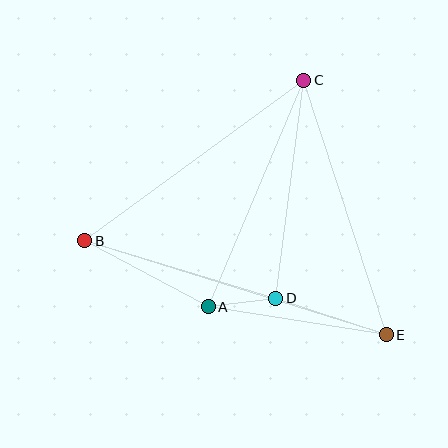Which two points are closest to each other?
Points A and D are closest to each other.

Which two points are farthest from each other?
Points B and E are farthest from each other.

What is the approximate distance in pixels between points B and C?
The distance between B and C is approximately 272 pixels.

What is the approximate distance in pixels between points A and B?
The distance between A and B is approximately 140 pixels.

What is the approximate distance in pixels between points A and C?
The distance between A and C is approximately 246 pixels.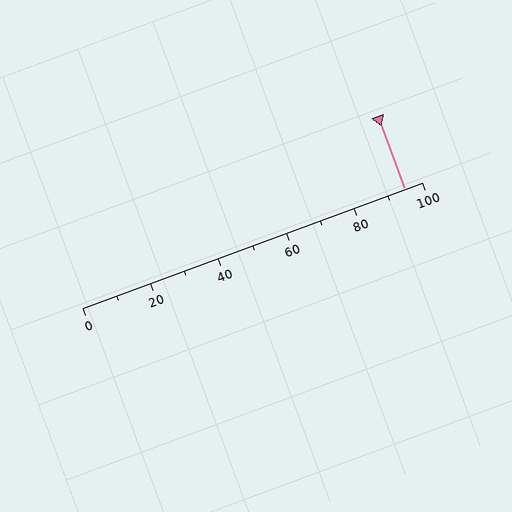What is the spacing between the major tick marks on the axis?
The major ticks are spaced 20 apart.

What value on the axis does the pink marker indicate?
The marker indicates approximately 95.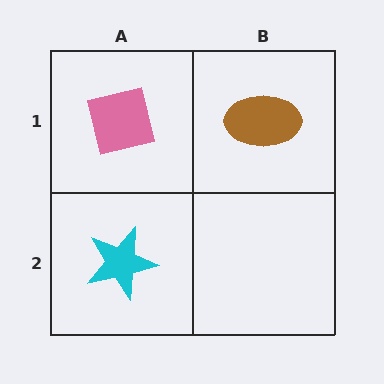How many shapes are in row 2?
1 shape.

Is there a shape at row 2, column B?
No, that cell is empty.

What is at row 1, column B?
A brown ellipse.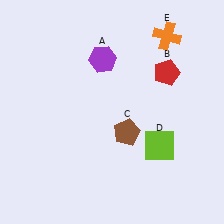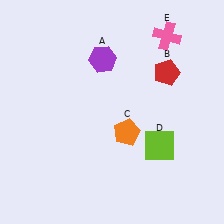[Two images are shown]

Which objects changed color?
C changed from brown to orange. E changed from orange to pink.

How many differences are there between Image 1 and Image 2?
There are 2 differences between the two images.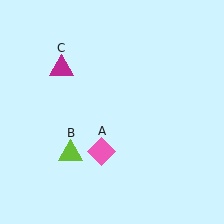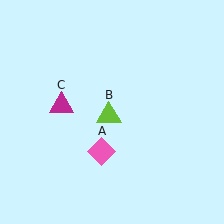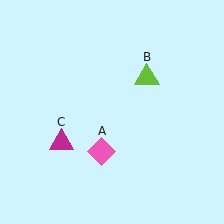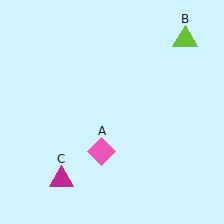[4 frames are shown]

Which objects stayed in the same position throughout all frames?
Pink diamond (object A) remained stationary.